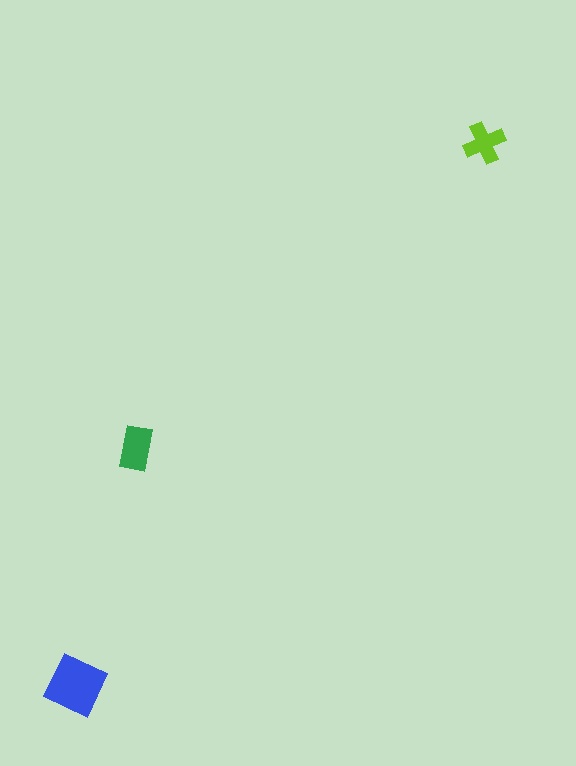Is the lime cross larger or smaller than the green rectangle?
Smaller.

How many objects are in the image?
There are 3 objects in the image.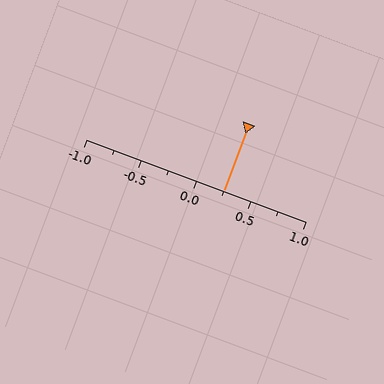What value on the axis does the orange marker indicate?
The marker indicates approximately 0.25.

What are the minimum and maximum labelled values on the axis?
The axis runs from -1.0 to 1.0.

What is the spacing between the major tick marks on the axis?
The major ticks are spaced 0.5 apart.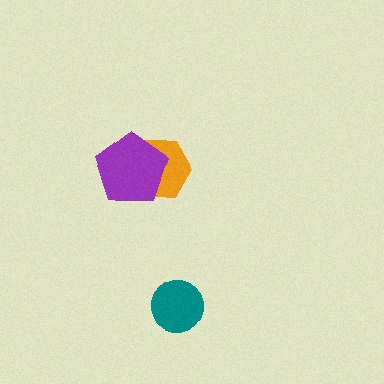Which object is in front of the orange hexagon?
The purple pentagon is in front of the orange hexagon.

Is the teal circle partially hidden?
No, no other shape covers it.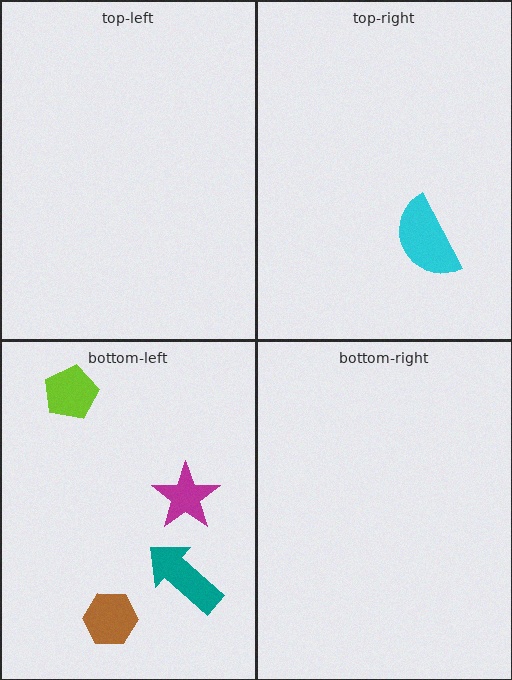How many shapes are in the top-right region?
1.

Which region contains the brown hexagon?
The bottom-left region.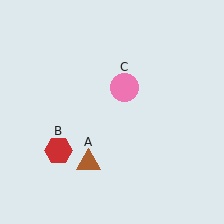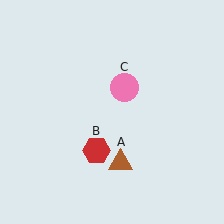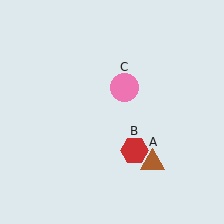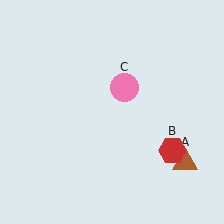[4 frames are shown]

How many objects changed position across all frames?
2 objects changed position: brown triangle (object A), red hexagon (object B).